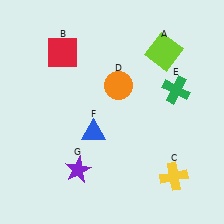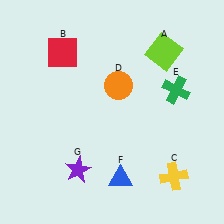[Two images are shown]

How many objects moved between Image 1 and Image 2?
1 object moved between the two images.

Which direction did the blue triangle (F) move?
The blue triangle (F) moved down.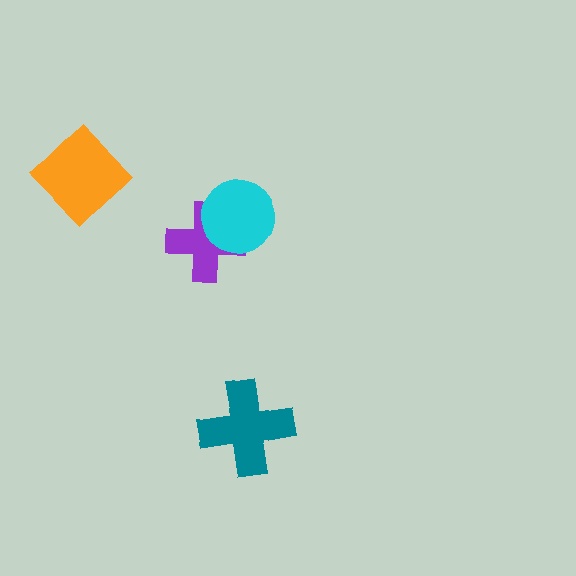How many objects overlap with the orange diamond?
0 objects overlap with the orange diamond.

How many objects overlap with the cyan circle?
1 object overlaps with the cyan circle.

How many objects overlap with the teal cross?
0 objects overlap with the teal cross.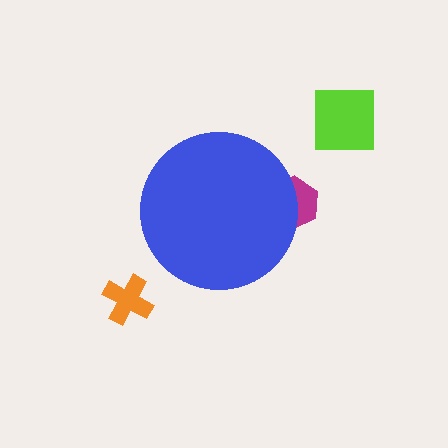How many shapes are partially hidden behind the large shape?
1 shape is partially hidden.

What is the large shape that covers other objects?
A blue circle.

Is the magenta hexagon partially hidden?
Yes, the magenta hexagon is partially hidden behind the blue circle.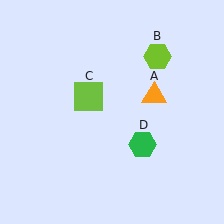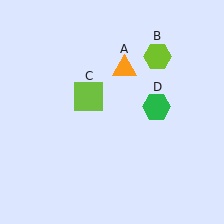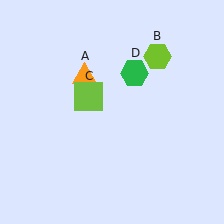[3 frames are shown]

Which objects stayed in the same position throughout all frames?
Lime hexagon (object B) and lime square (object C) remained stationary.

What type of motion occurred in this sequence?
The orange triangle (object A), green hexagon (object D) rotated counterclockwise around the center of the scene.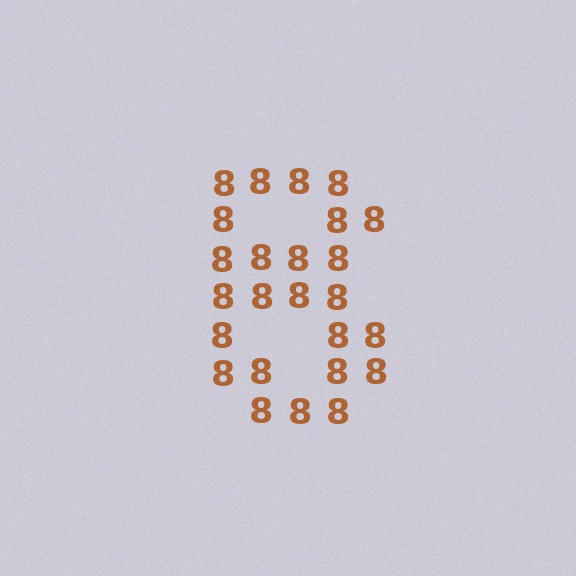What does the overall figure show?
The overall figure shows the digit 8.